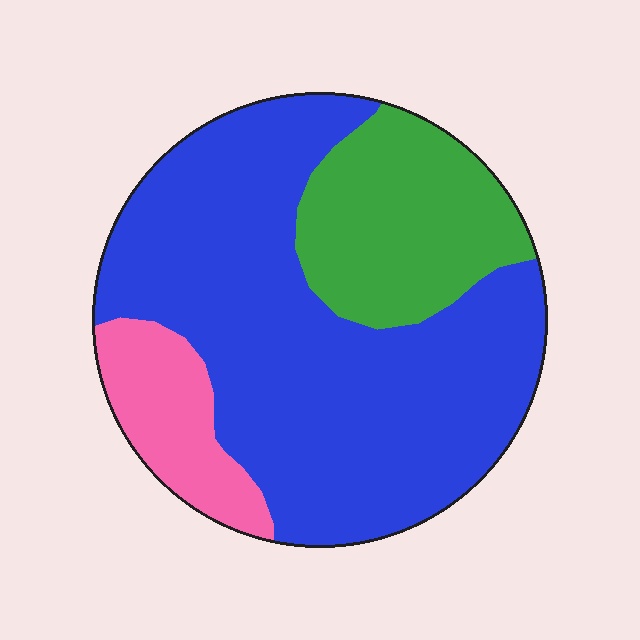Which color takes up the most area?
Blue, at roughly 65%.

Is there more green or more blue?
Blue.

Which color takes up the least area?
Pink, at roughly 10%.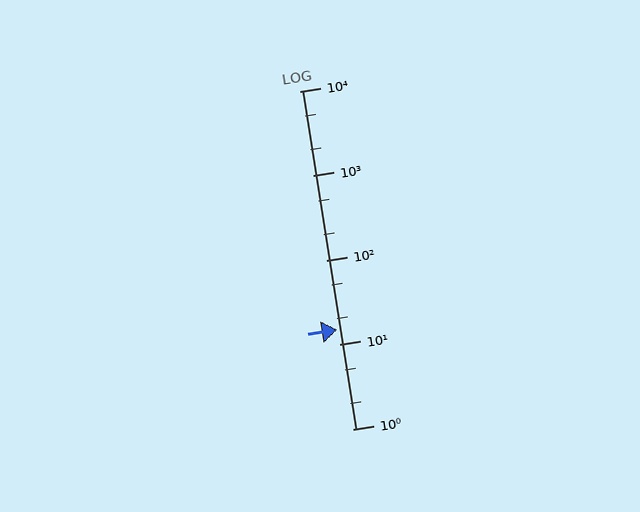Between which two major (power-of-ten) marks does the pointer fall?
The pointer is between 10 and 100.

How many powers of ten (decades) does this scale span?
The scale spans 4 decades, from 1 to 10000.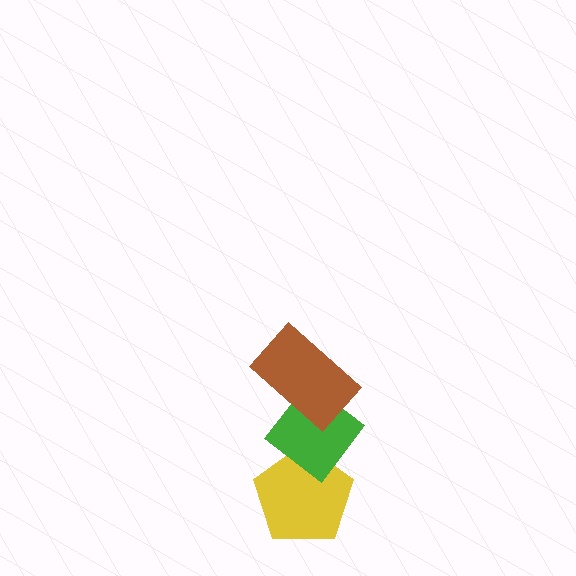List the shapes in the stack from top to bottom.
From top to bottom: the brown rectangle, the green diamond, the yellow pentagon.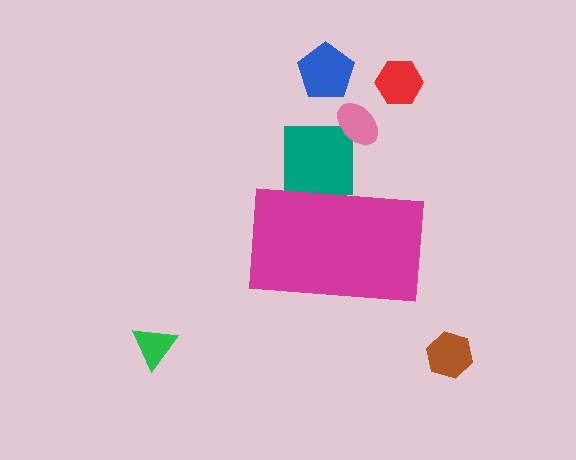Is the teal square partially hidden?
Yes, the teal square is partially hidden behind the magenta rectangle.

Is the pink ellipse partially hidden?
No, the pink ellipse is fully visible.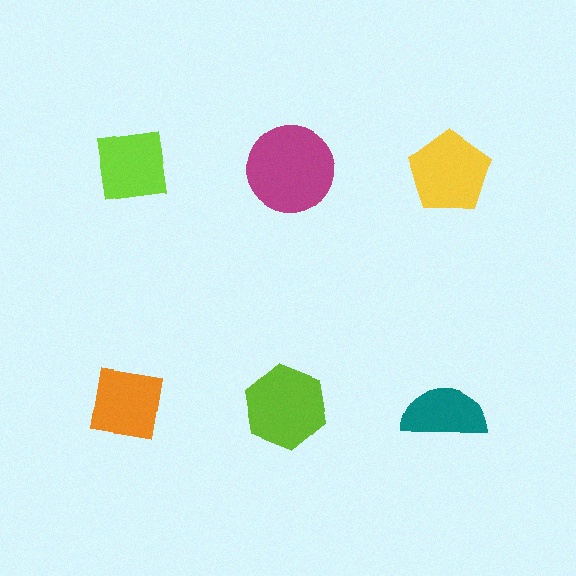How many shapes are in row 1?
3 shapes.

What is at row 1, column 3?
A yellow pentagon.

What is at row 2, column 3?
A teal semicircle.